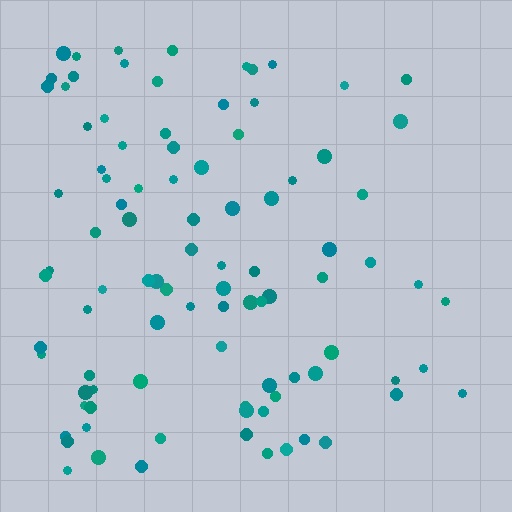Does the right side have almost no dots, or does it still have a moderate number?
Still a moderate number, just noticeably fewer than the left.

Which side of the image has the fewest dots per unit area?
The right.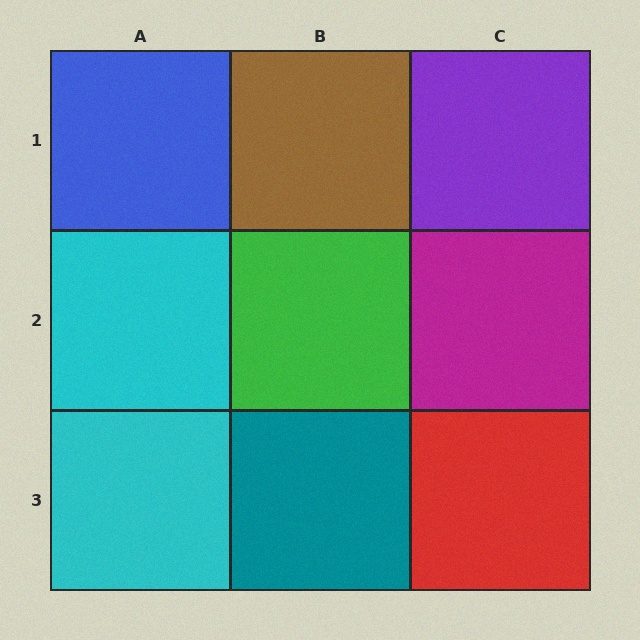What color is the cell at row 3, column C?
Red.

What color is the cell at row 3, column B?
Teal.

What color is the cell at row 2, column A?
Cyan.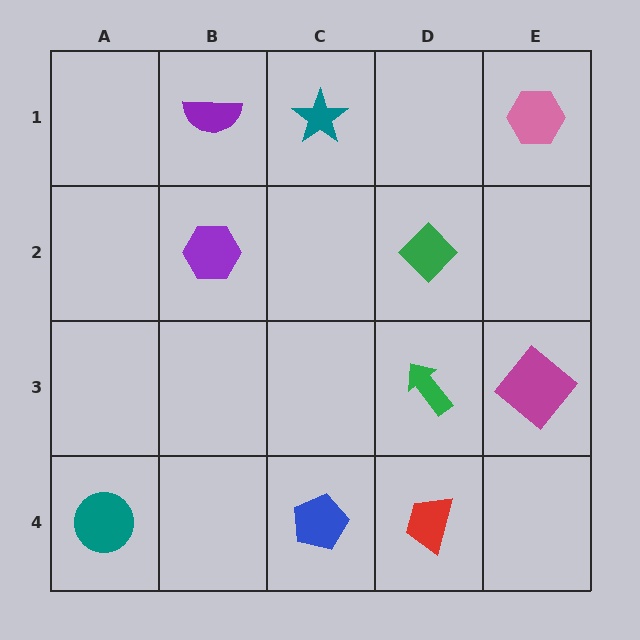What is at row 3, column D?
A green arrow.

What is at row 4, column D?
A red trapezoid.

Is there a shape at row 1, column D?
No, that cell is empty.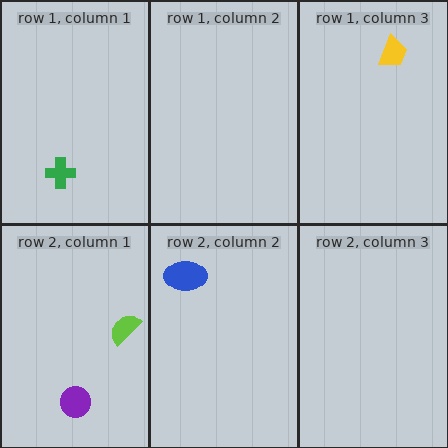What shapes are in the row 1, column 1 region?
The green cross.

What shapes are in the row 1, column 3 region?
The yellow trapezoid.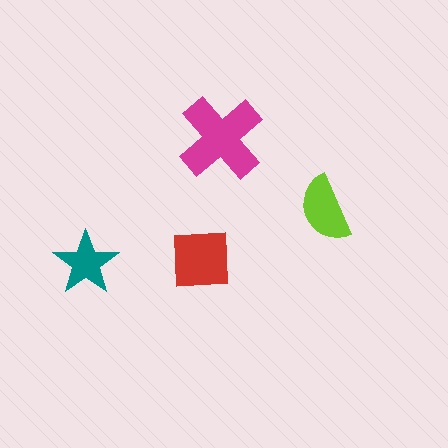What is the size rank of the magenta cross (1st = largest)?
1st.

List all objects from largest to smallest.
The magenta cross, the red square, the lime semicircle, the teal star.